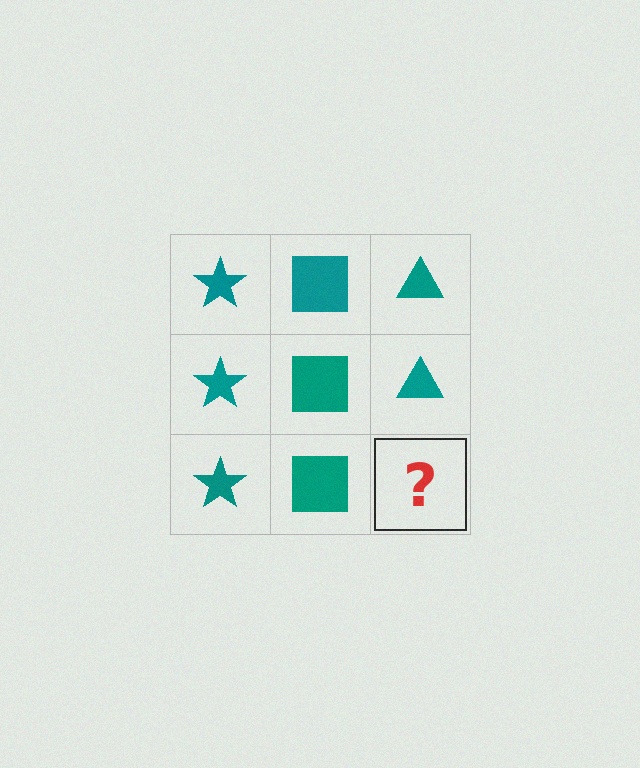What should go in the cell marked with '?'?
The missing cell should contain a teal triangle.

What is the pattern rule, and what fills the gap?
The rule is that each column has a consistent shape. The gap should be filled with a teal triangle.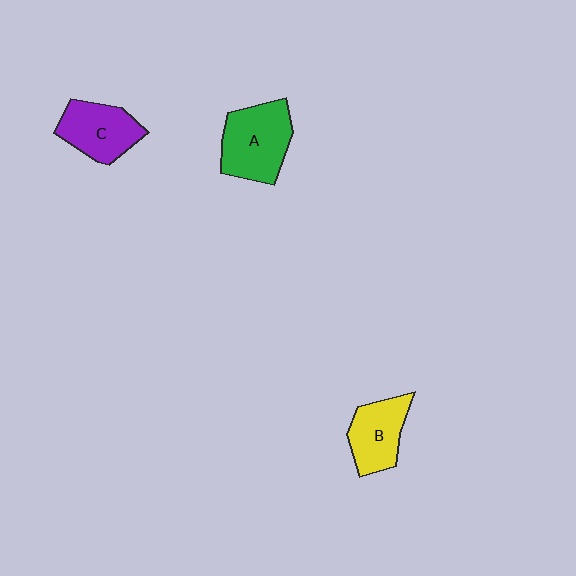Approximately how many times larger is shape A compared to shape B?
Approximately 1.3 times.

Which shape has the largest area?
Shape A (green).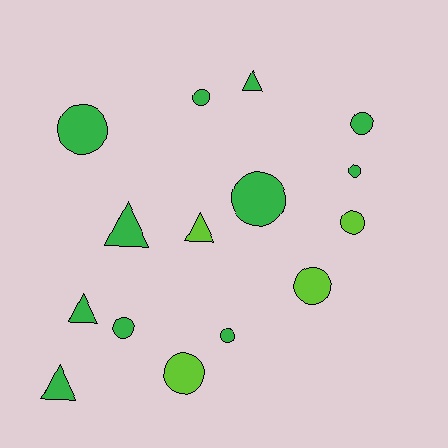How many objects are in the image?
There are 15 objects.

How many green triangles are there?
There are 4 green triangles.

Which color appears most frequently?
Green, with 11 objects.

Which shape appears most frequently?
Circle, with 10 objects.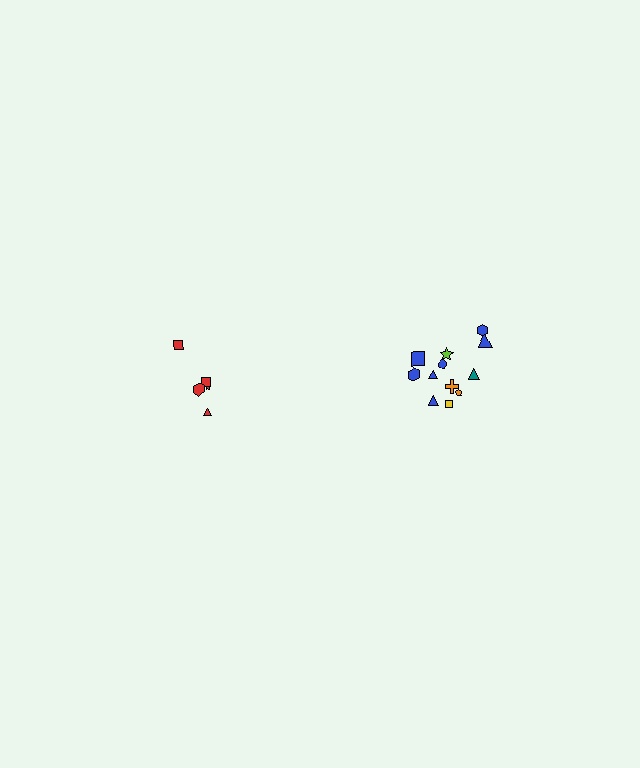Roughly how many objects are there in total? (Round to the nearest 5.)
Roughly 15 objects in total.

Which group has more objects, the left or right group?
The right group.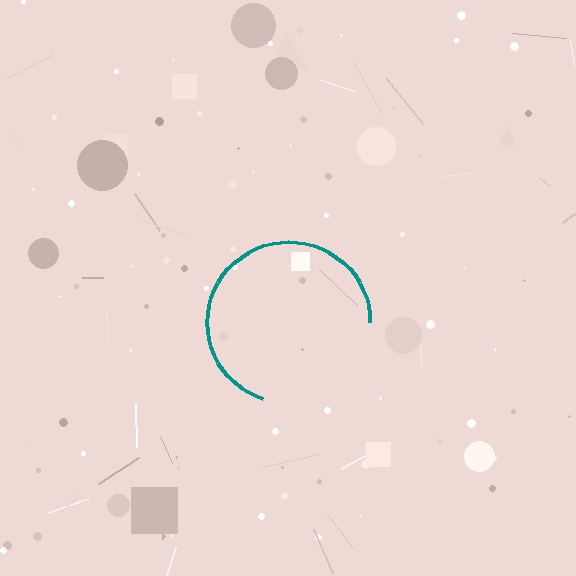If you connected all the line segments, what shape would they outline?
They would outline a circle.